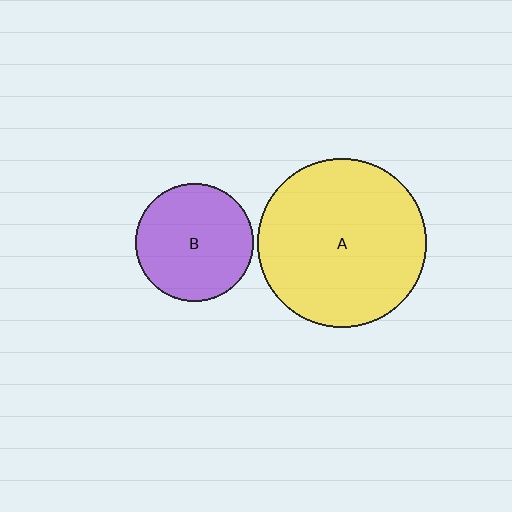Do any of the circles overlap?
No, none of the circles overlap.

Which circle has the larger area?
Circle A (yellow).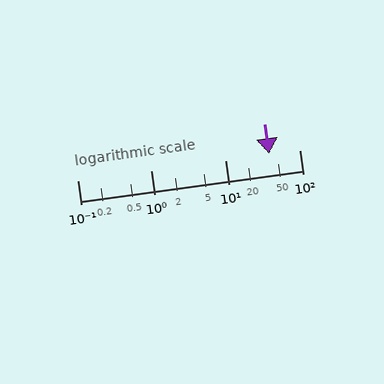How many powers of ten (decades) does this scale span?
The scale spans 3 decades, from 0.1 to 100.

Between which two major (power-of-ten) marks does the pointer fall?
The pointer is between 10 and 100.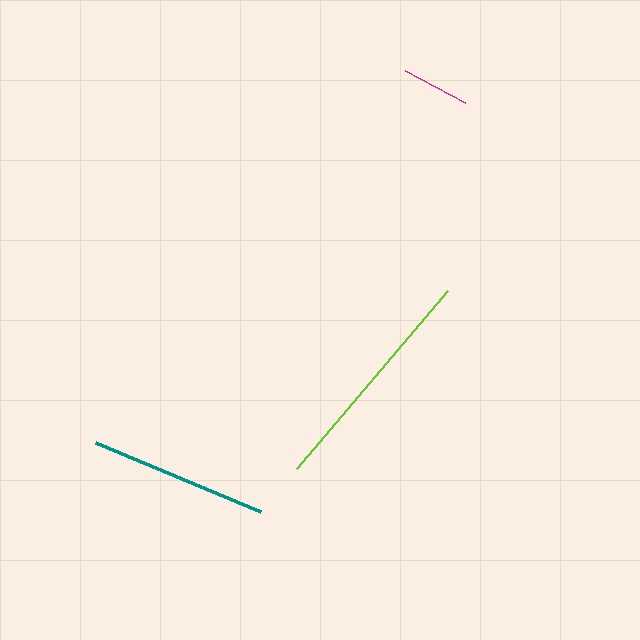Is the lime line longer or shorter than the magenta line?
The lime line is longer than the magenta line.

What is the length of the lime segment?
The lime segment is approximately 233 pixels long.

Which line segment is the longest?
The lime line is the longest at approximately 233 pixels.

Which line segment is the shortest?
The magenta line is the shortest at approximately 68 pixels.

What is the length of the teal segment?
The teal segment is approximately 179 pixels long.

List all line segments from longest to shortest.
From longest to shortest: lime, teal, magenta.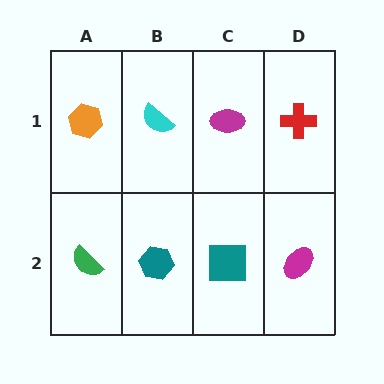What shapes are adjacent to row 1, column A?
A green semicircle (row 2, column A), a cyan semicircle (row 1, column B).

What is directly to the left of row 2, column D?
A teal square.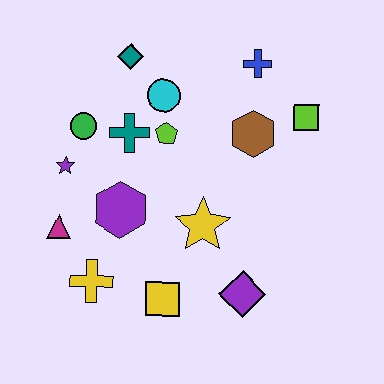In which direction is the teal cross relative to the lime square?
The teal cross is to the left of the lime square.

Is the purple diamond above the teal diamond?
No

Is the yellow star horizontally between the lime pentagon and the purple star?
No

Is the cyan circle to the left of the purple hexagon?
No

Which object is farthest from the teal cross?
The purple diamond is farthest from the teal cross.